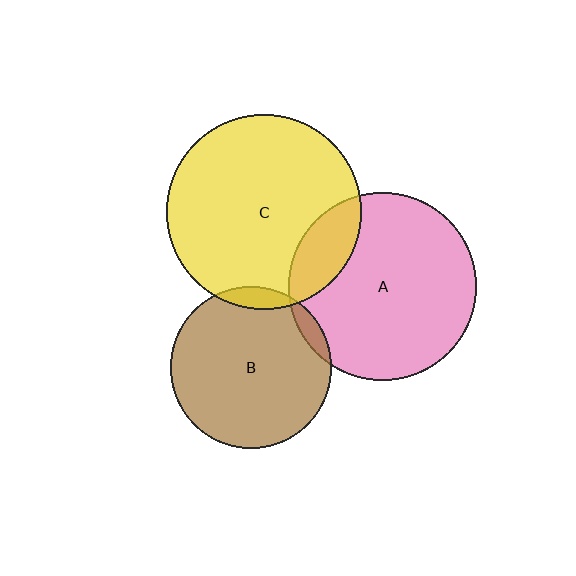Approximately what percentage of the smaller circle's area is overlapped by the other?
Approximately 5%.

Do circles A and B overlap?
Yes.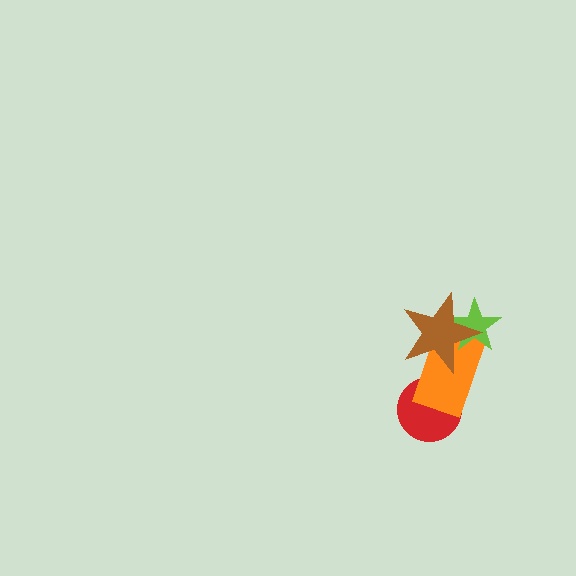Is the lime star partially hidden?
Yes, it is partially covered by another shape.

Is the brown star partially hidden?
No, no other shape covers it.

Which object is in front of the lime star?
The brown star is in front of the lime star.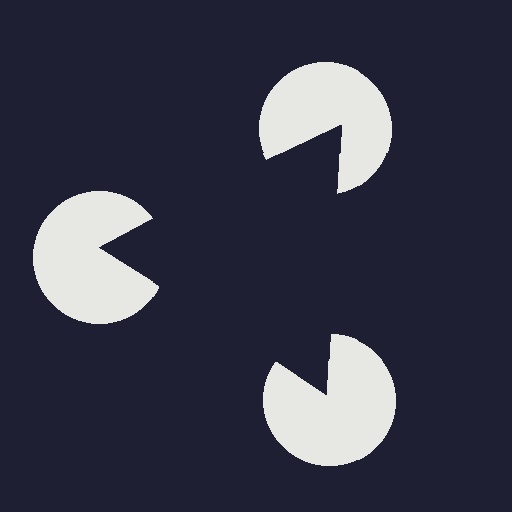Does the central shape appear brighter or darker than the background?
It typically appears slightly darker than the background, even though no actual brightness change is drawn.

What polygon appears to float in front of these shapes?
An illusory triangle — its edges are inferred from the aligned wedge cuts in the pac-man discs, not physically drawn.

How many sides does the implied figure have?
3 sides.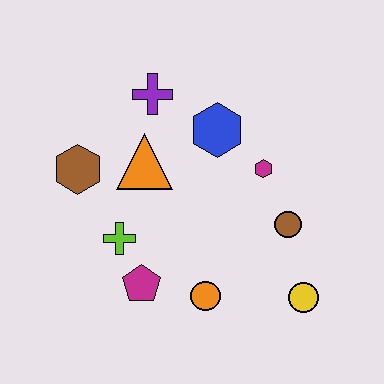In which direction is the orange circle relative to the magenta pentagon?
The orange circle is to the right of the magenta pentagon.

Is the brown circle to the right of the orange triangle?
Yes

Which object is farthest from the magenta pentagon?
The purple cross is farthest from the magenta pentagon.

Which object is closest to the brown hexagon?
The orange triangle is closest to the brown hexagon.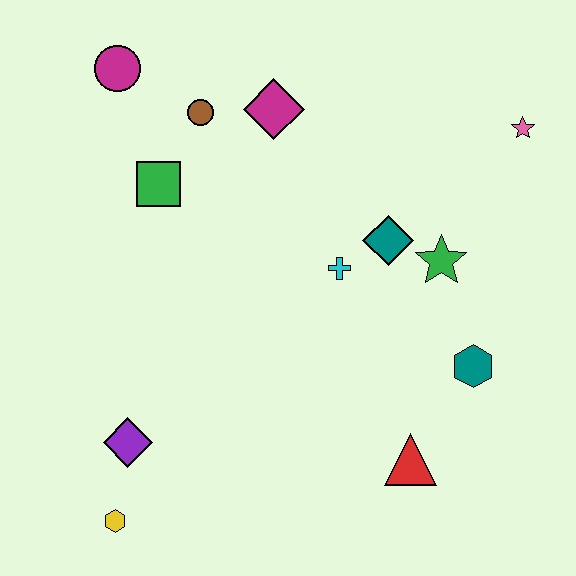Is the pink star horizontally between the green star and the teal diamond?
No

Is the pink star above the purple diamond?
Yes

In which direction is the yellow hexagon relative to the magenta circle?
The yellow hexagon is below the magenta circle.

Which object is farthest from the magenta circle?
The red triangle is farthest from the magenta circle.